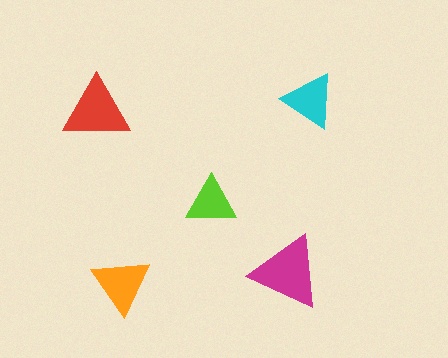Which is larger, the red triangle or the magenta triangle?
The magenta one.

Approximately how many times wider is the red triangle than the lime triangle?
About 1.5 times wider.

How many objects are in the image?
There are 5 objects in the image.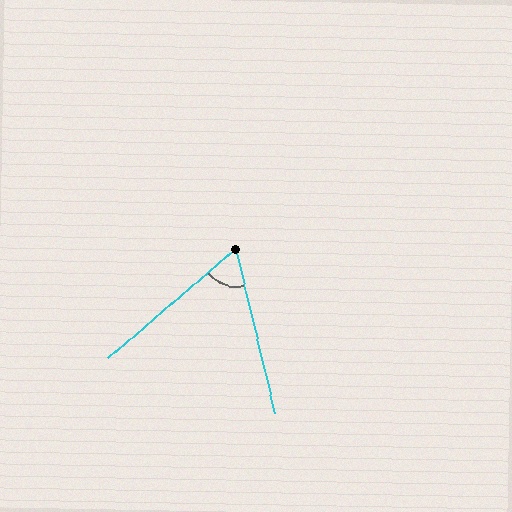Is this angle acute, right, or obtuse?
It is acute.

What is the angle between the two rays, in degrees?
Approximately 62 degrees.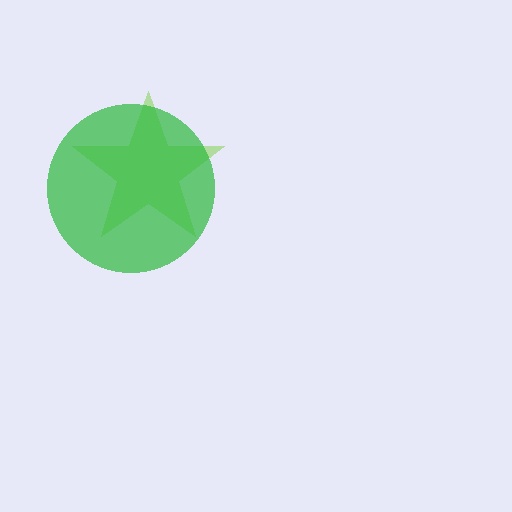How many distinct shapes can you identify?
There are 2 distinct shapes: a lime star, a green circle.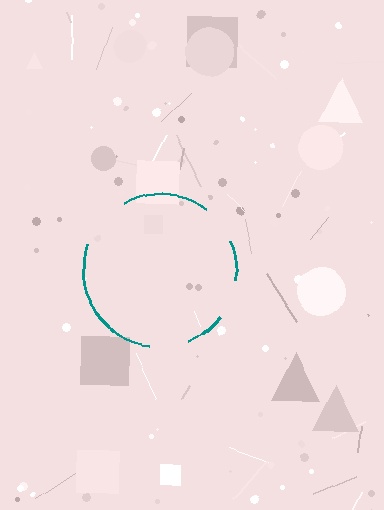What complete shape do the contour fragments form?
The contour fragments form a circle.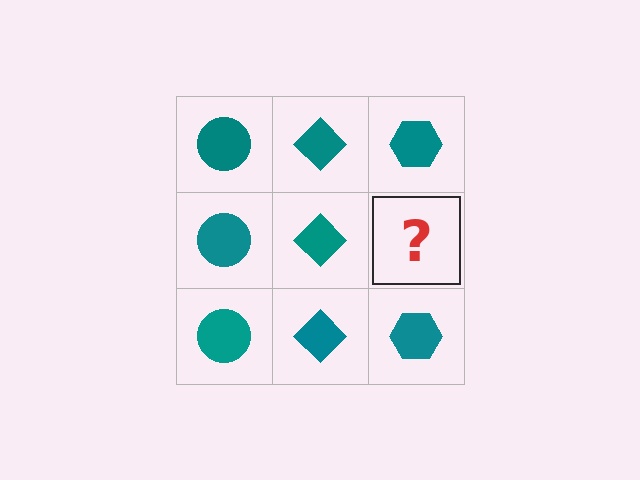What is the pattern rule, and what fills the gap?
The rule is that each column has a consistent shape. The gap should be filled with a teal hexagon.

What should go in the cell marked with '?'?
The missing cell should contain a teal hexagon.